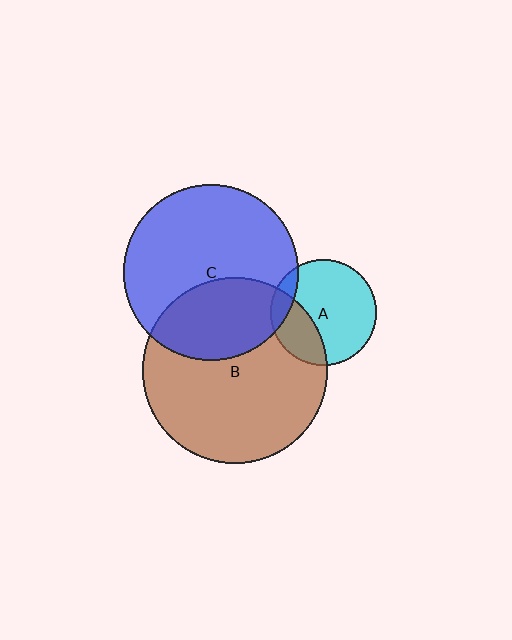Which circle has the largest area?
Circle B (brown).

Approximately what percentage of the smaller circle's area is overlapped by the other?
Approximately 10%.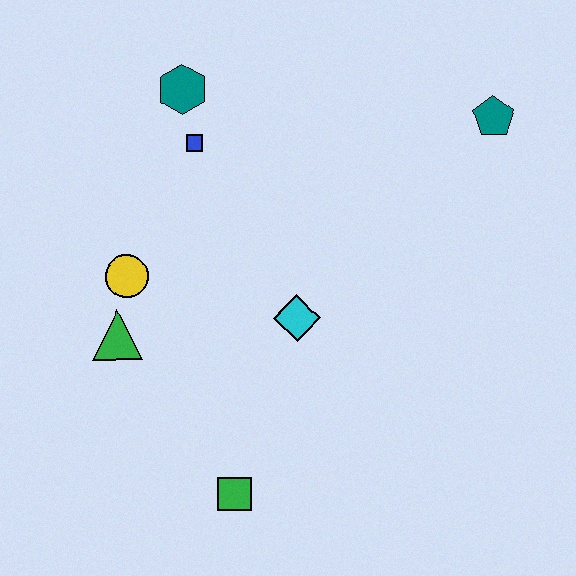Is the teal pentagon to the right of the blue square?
Yes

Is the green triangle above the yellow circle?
No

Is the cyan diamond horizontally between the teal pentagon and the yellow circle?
Yes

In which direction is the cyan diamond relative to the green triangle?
The cyan diamond is to the right of the green triangle.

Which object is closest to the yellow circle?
The green triangle is closest to the yellow circle.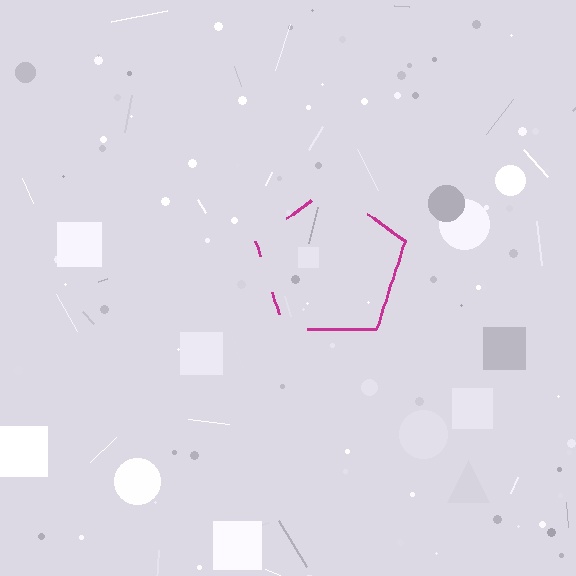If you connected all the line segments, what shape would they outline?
They would outline a pentagon.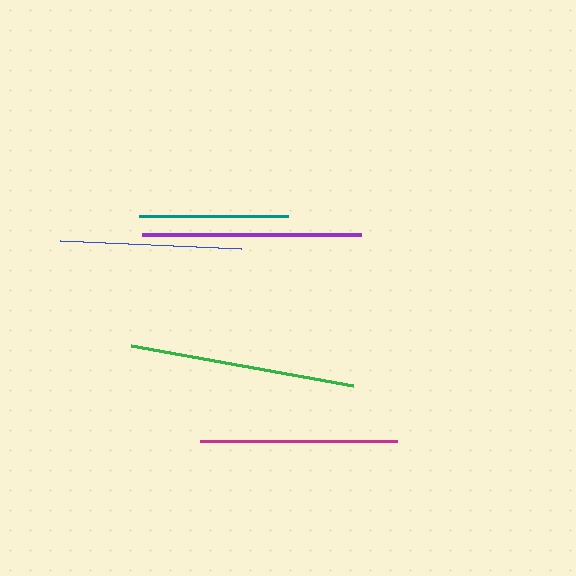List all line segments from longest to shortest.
From longest to shortest: green, purple, magenta, blue, teal.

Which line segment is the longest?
The green line is the longest at approximately 225 pixels.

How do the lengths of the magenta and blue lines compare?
The magenta and blue lines are approximately the same length.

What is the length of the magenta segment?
The magenta segment is approximately 197 pixels long.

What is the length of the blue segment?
The blue segment is approximately 181 pixels long.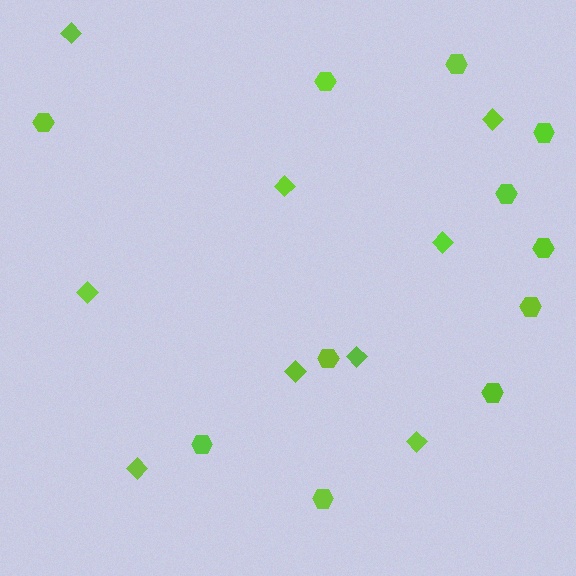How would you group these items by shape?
There are 2 groups: one group of hexagons (11) and one group of diamonds (9).